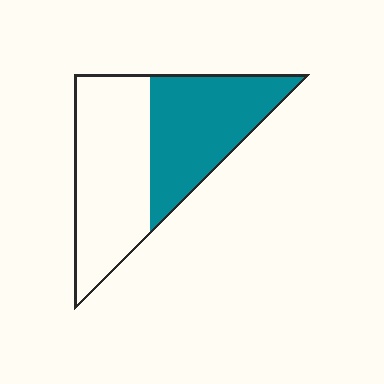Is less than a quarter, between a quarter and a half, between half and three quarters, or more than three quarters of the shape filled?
Between a quarter and a half.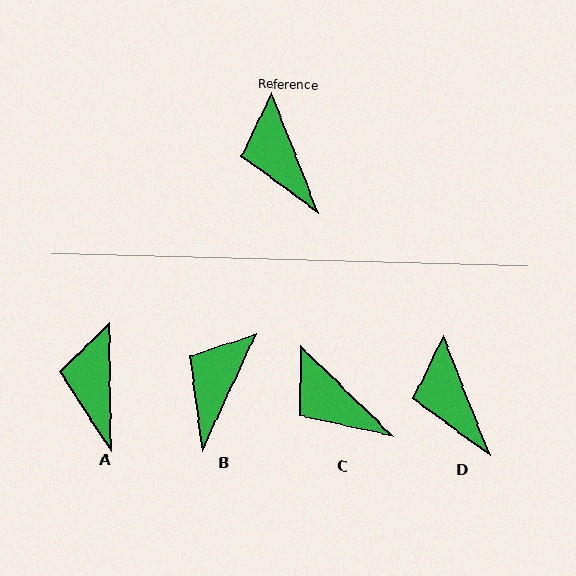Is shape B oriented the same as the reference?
No, it is off by about 46 degrees.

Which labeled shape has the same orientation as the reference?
D.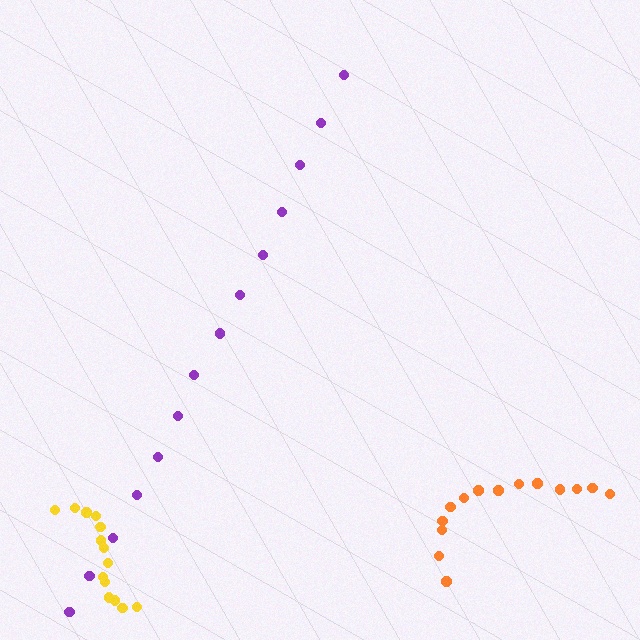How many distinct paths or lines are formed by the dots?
There are 3 distinct paths.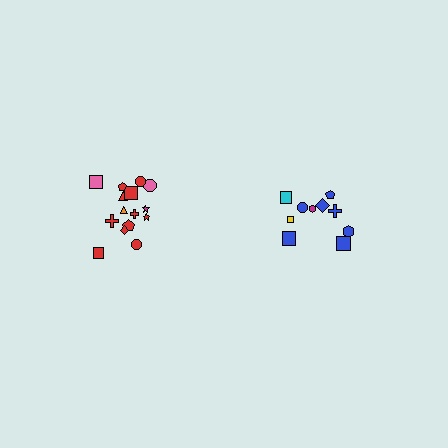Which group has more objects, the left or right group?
The left group.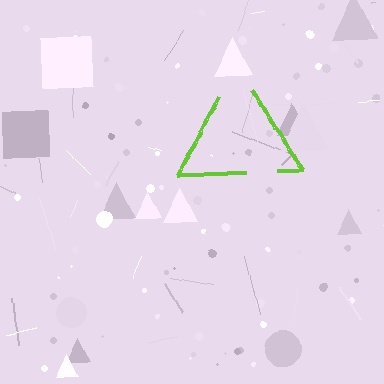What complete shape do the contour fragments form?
The contour fragments form a triangle.